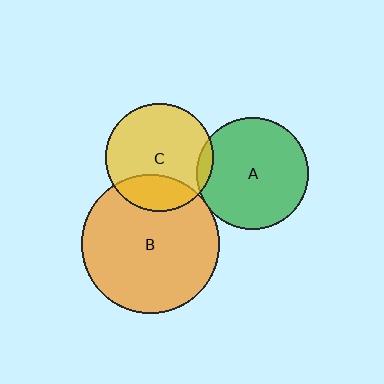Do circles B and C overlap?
Yes.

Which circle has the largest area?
Circle B (orange).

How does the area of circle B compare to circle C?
Approximately 1.6 times.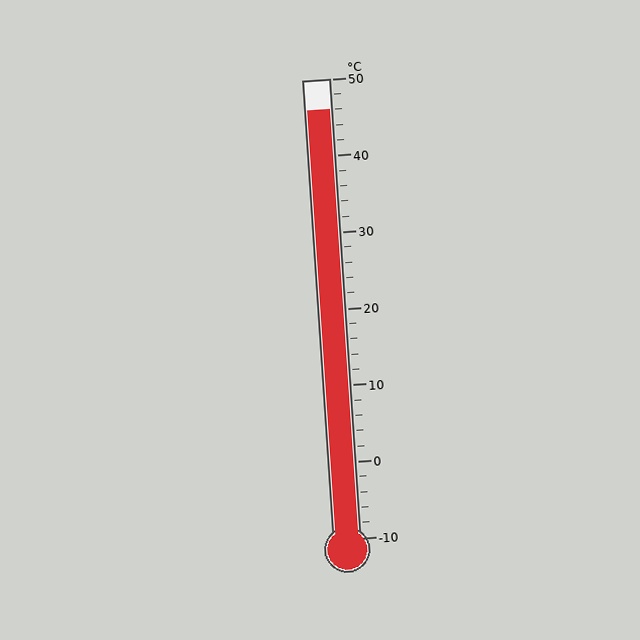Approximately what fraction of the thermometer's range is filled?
The thermometer is filled to approximately 95% of its range.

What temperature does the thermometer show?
The thermometer shows approximately 46°C.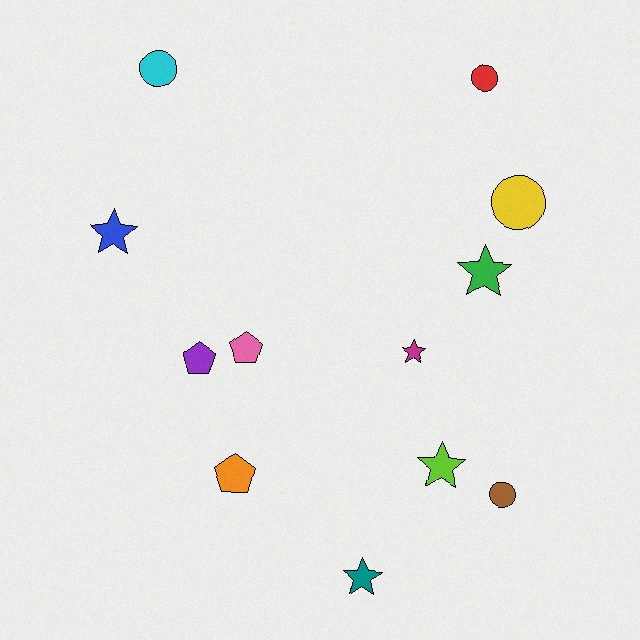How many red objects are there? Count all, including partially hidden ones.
There is 1 red object.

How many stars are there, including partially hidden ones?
There are 5 stars.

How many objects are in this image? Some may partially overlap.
There are 12 objects.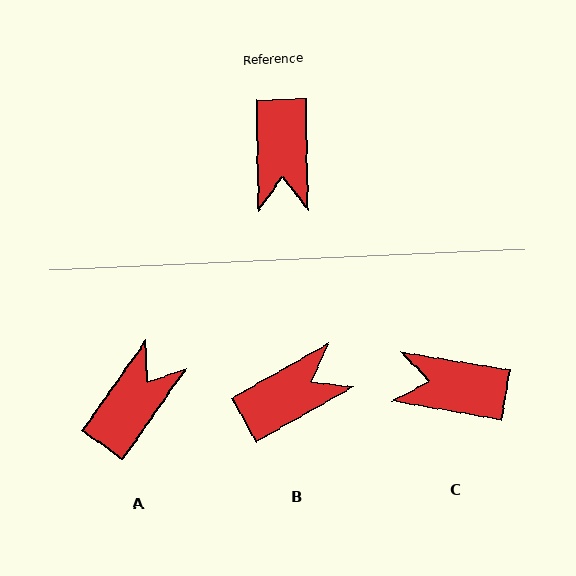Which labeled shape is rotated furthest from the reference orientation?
A, about 143 degrees away.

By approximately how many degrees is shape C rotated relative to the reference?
Approximately 101 degrees clockwise.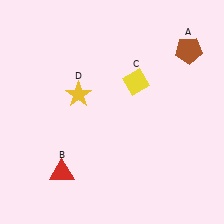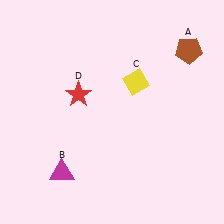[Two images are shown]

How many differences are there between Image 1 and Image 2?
There are 2 differences between the two images.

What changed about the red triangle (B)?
In Image 1, B is red. In Image 2, it changed to magenta.